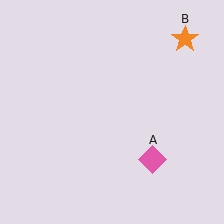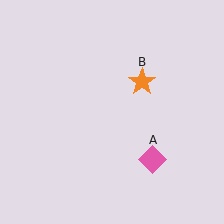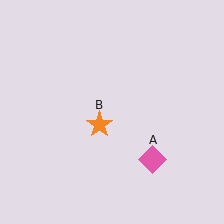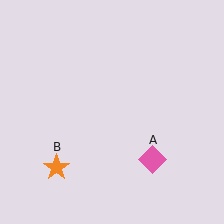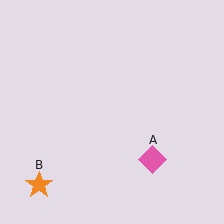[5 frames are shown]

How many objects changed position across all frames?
1 object changed position: orange star (object B).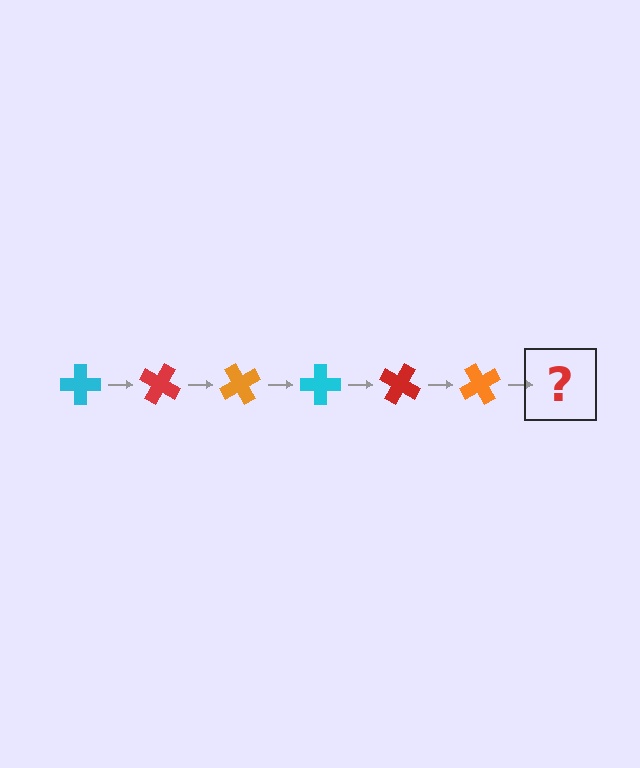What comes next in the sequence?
The next element should be a cyan cross, rotated 180 degrees from the start.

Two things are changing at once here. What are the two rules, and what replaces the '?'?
The two rules are that it rotates 30 degrees each step and the color cycles through cyan, red, and orange. The '?' should be a cyan cross, rotated 180 degrees from the start.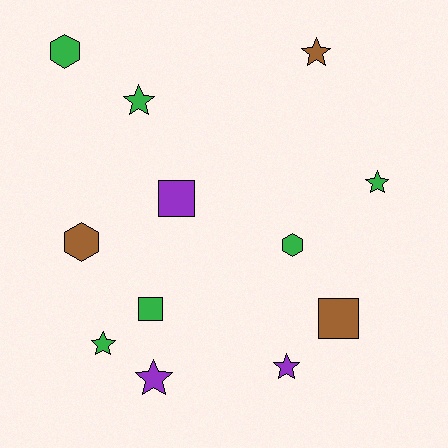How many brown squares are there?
There is 1 brown square.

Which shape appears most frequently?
Star, with 6 objects.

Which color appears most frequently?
Green, with 6 objects.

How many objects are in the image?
There are 12 objects.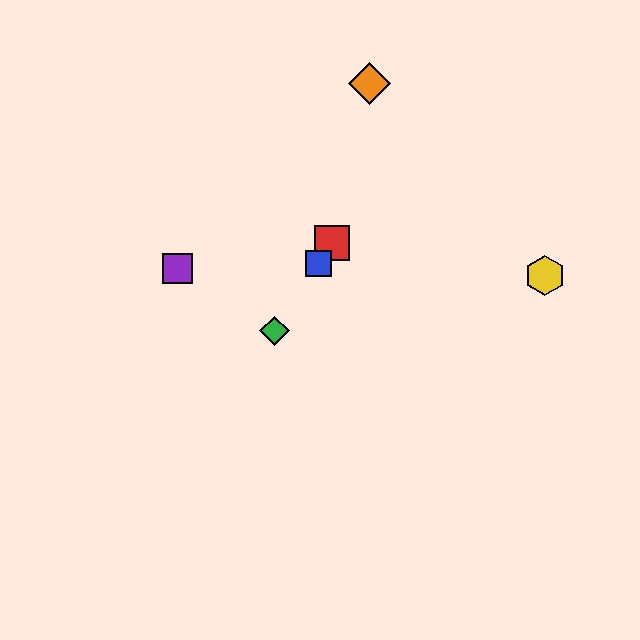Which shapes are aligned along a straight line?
The red square, the blue square, the green diamond are aligned along a straight line.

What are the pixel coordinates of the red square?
The red square is at (332, 243).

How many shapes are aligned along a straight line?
3 shapes (the red square, the blue square, the green diamond) are aligned along a straight line.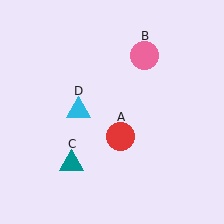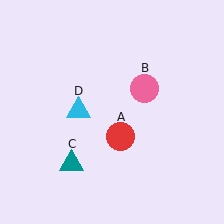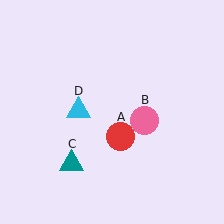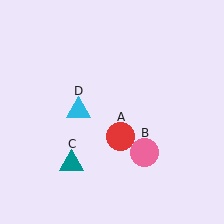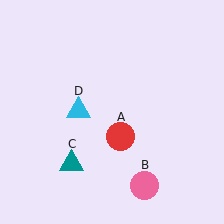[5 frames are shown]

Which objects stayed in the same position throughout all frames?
Red circle (object A) and teal triangle (object C) and cyan triangle (object D) remained stationary.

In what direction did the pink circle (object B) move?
The pink circle (object B) moved down.